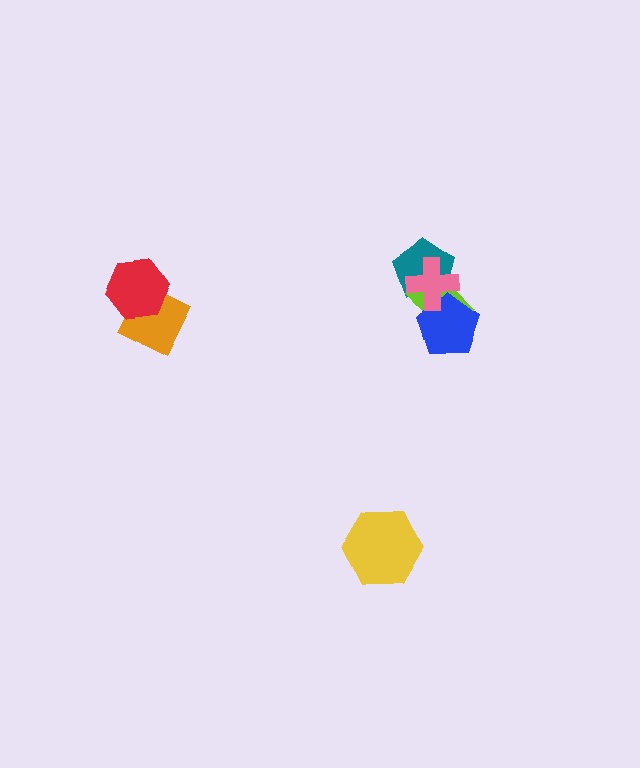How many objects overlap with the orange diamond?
1 object overlaps with the orange diamond.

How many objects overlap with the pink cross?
3 objects overlap with the pink cross.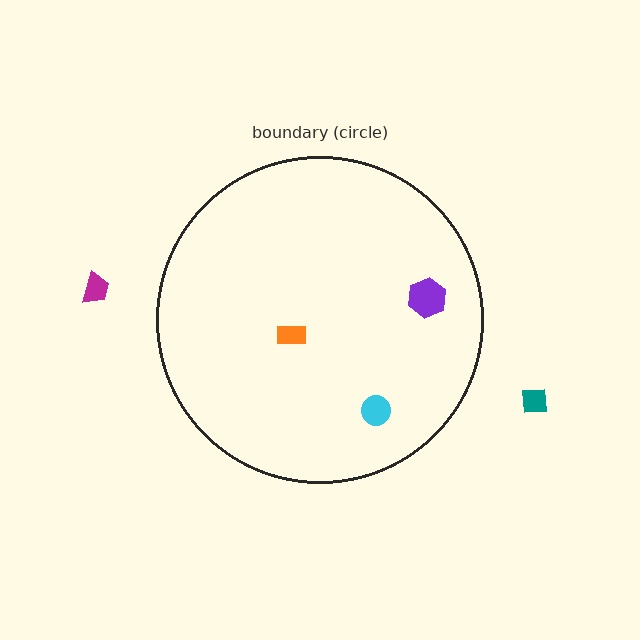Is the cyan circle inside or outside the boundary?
Inside.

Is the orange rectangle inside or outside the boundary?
Inside.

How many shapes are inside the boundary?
3 inside, 2 outside.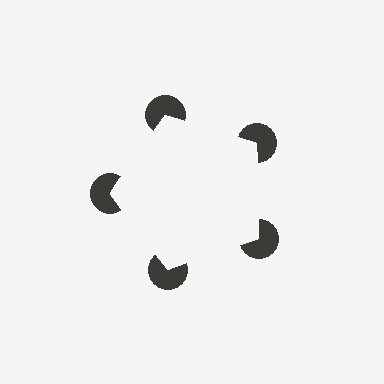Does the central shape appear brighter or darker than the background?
It typically appears slightly brighter than the background, even though no actual brightness change is drawn.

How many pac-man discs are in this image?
There are 5 — one at each vertex of the illusory pentagon.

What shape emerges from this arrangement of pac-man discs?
An illusory pentagon — its edges are inferred from the aligned wedge cuts in the pac-man discs, not physically drawn.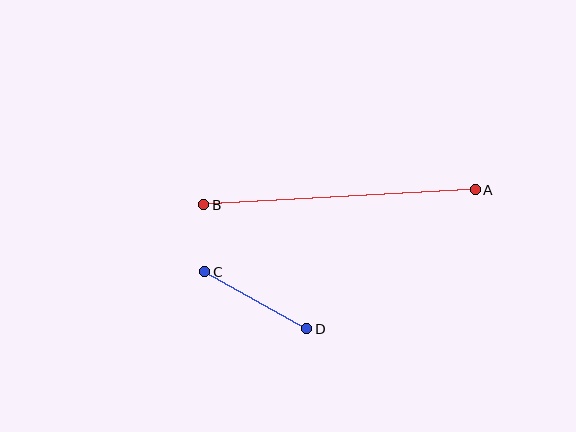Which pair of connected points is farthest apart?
Points A and B are farthest apart.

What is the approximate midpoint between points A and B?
The midpoint is at approximately (339, 197) pixels.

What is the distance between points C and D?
The distance is approximately 117 pixels.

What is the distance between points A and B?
The distance is approximately 272 pixels.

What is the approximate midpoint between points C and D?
The midpoint is at approximately (256, 300) pixels.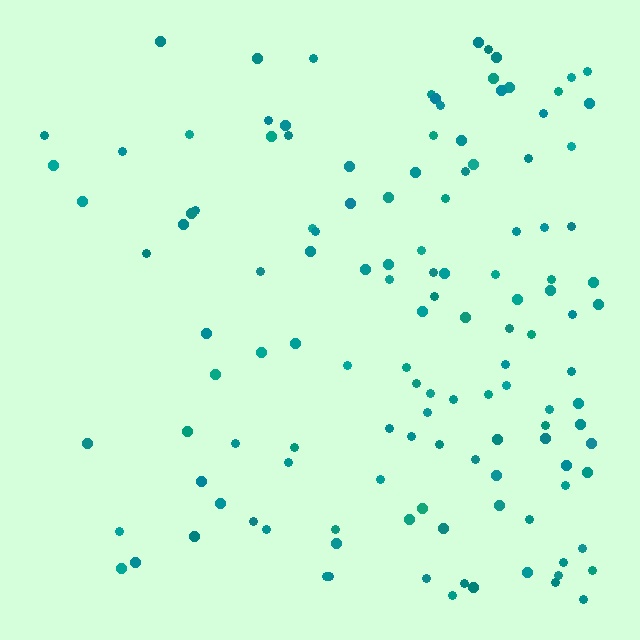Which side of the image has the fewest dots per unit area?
The left.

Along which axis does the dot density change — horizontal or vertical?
Horizontal.